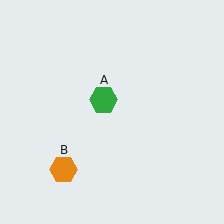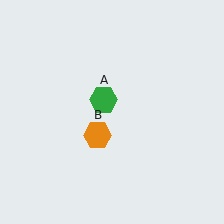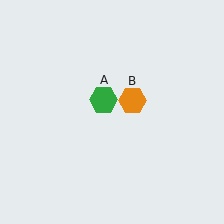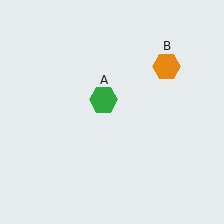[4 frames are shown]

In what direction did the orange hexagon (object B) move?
The orange hexagon (object B) moved up and to the right.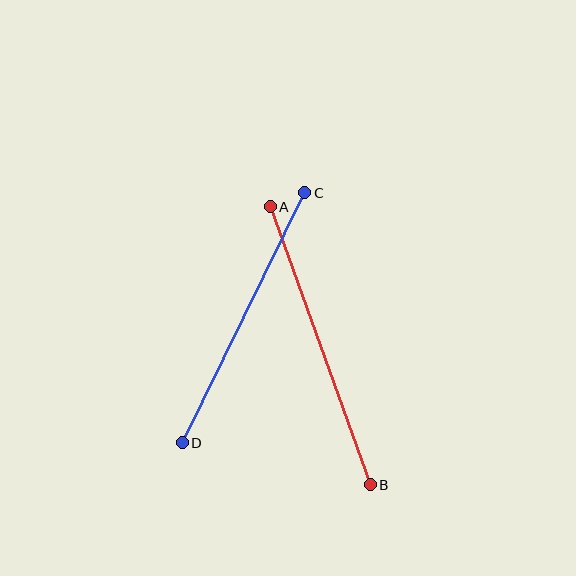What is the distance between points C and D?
The distance is approximately 278 pixels.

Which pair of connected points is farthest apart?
Points A and B are farthest apart.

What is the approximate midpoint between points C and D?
The midpoint is at approximately (244, 318) pixels.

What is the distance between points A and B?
The distance is approximately 295 pixels.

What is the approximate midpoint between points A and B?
The midpoint is at approximately (320, 346) pixels.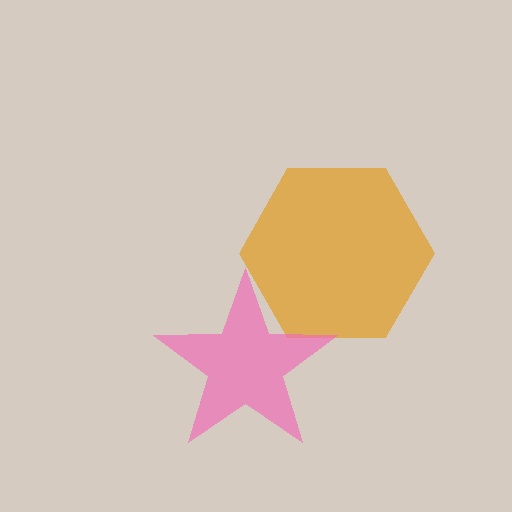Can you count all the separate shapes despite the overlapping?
Yes, there are 2 separate shapes.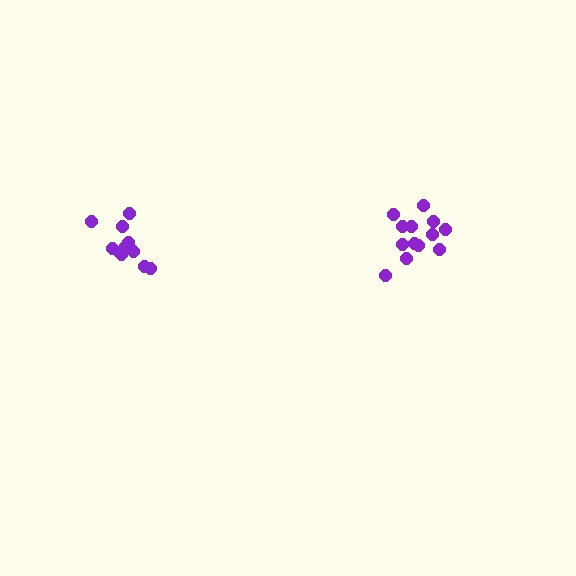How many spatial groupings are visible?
There are 2 spatial groupings.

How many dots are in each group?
Group 1: 13 dots, Group 2: 11 dots (24 total).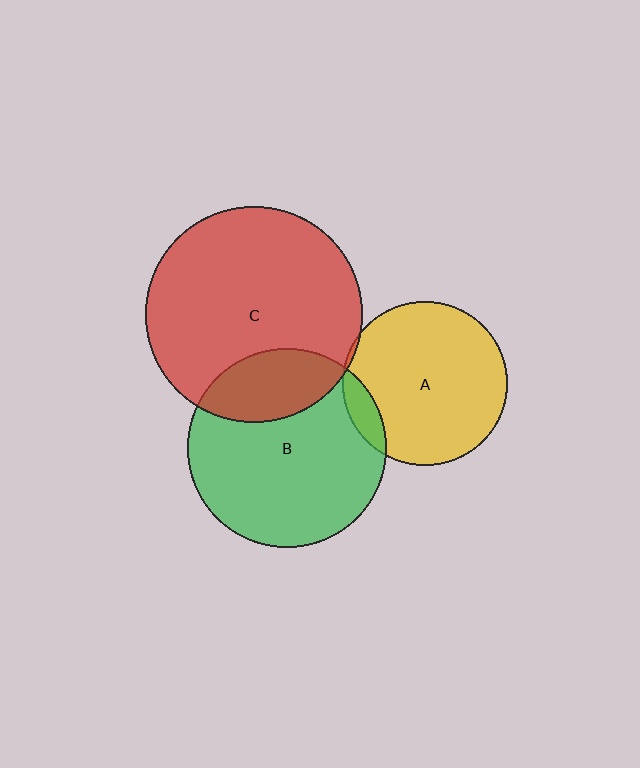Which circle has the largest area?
Circle C (red).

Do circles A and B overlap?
Yes.